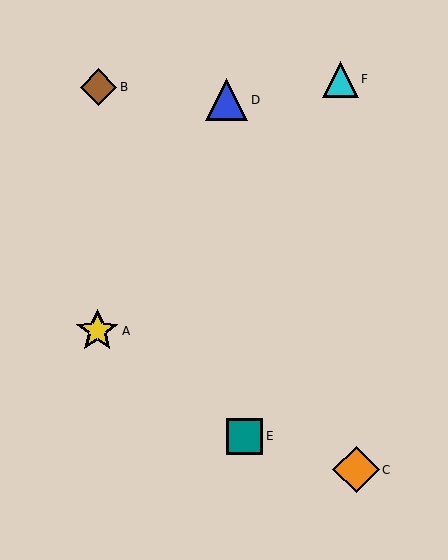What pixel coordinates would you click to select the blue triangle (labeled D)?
Click at (226, 100) to select the blue triangle D.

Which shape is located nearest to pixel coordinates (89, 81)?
The brown diamond (labeled B) at (99, 87) is nearest to that location.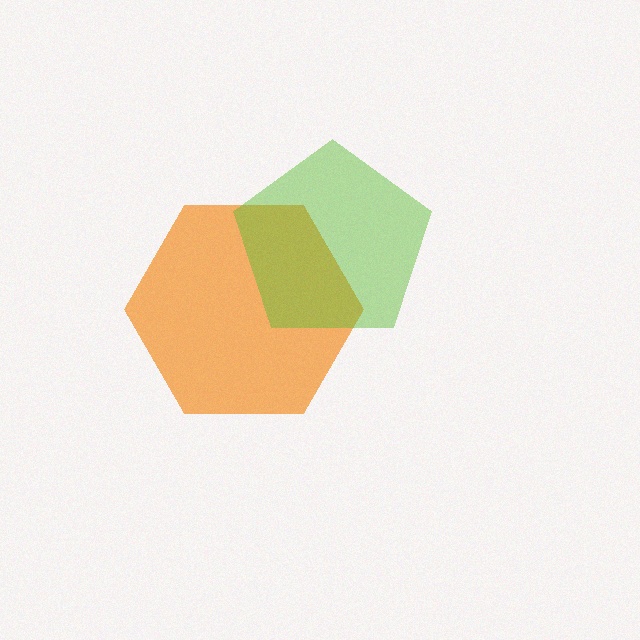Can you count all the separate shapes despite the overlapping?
Yes, there are 2 separate shapes.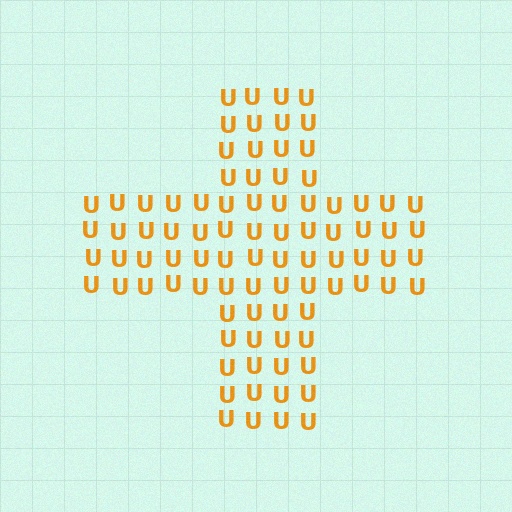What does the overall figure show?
The overall figure shows a cross.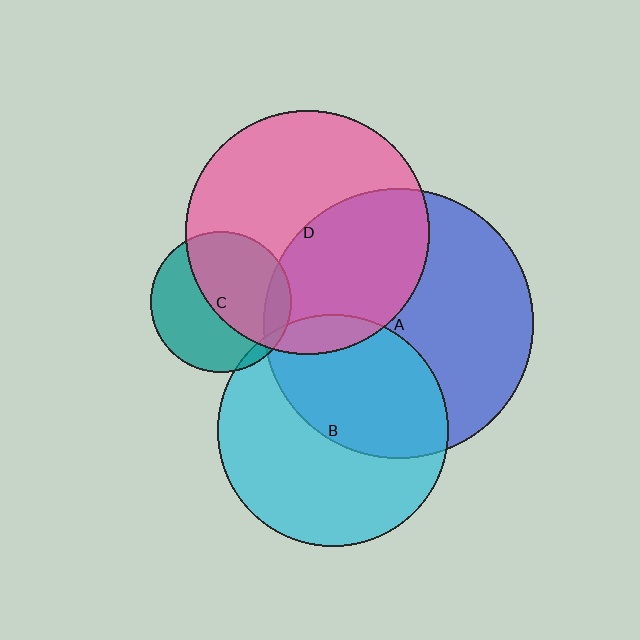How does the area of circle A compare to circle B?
Approximately 1.4 times.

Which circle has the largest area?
Circle A (blue).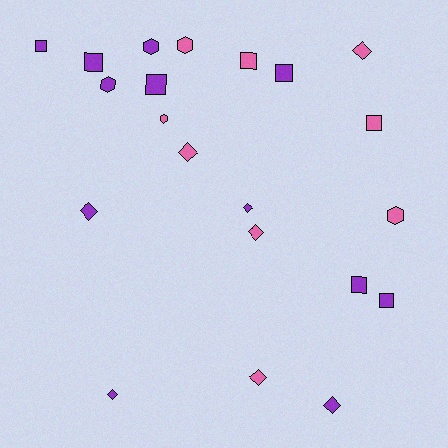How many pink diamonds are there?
There are 4 pink diamonds.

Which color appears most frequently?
Purple, with 12 objects.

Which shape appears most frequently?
Diamond, with 8 objects.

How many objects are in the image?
There are 21 objects.